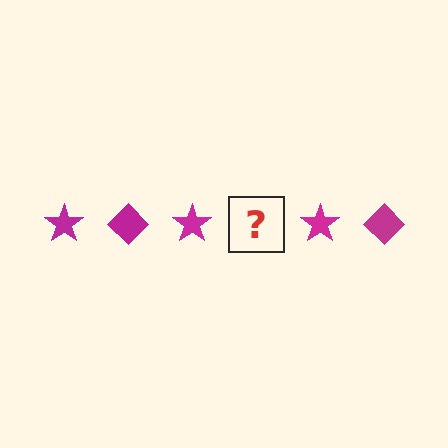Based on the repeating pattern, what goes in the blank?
The blank should be a magenta diamond.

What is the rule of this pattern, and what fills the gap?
The rule is that the pattern cycles through star, diamond shapes in magenta. The gap should be filled with a magenta diamond.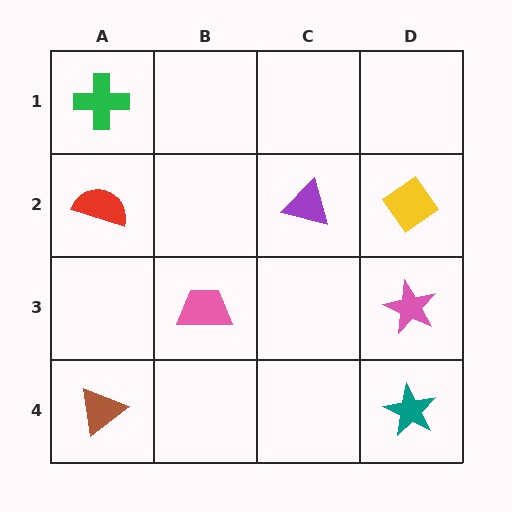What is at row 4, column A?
A brown triangle.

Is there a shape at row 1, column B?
No, that cell is empty.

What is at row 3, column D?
A pink star.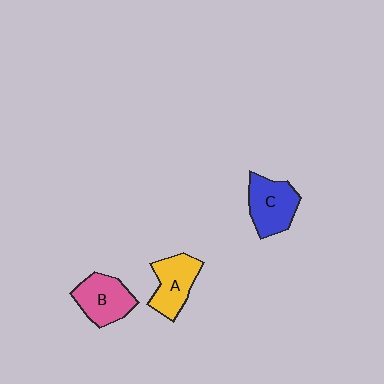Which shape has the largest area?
Shape C (blue).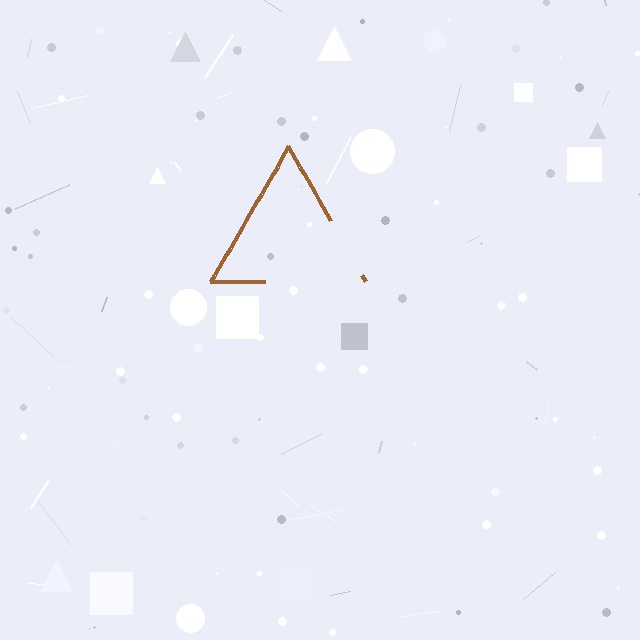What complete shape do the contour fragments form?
The contour fragments form a triangle.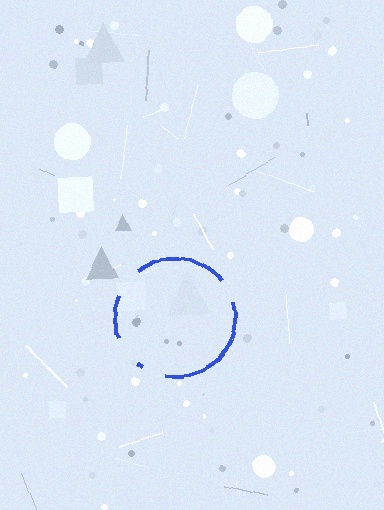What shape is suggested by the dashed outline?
The dashed outline suggests a circle.